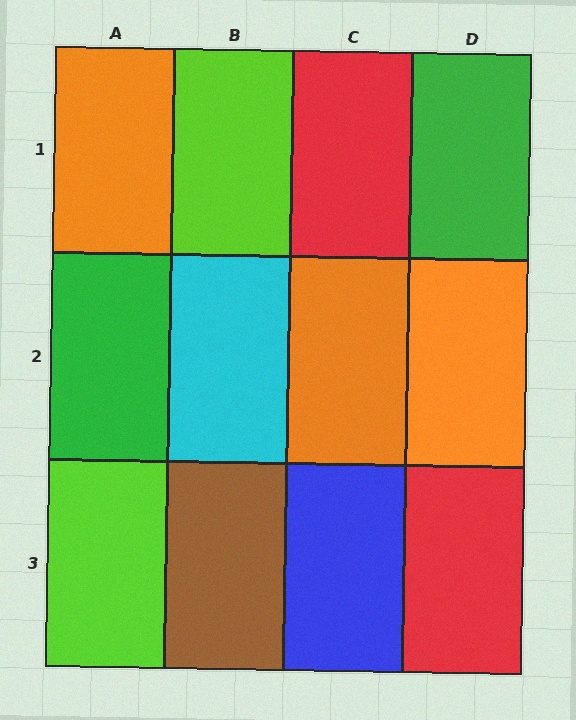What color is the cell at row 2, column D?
Orange.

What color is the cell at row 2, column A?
Green.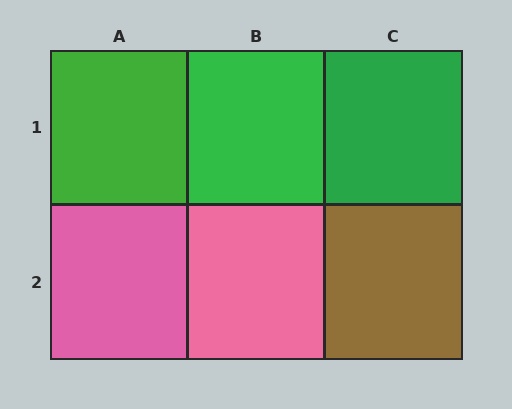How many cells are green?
3 cells are green.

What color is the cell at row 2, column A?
Pink.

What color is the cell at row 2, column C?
Brown.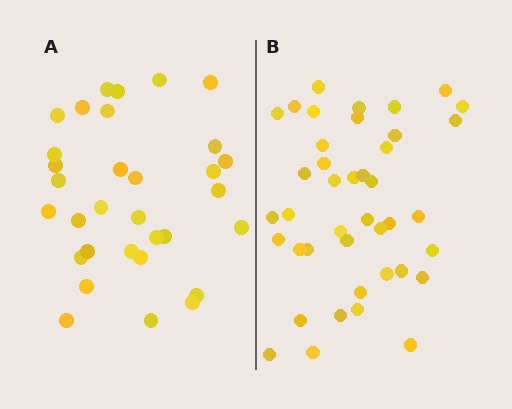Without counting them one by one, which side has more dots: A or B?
Region B (the right region) has more dots.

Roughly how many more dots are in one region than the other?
Region B has roughly 8 or so more dots than region A.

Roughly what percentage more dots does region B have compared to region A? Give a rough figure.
About 30% more.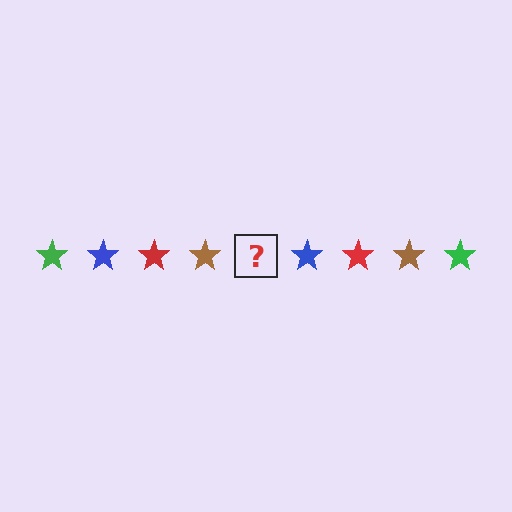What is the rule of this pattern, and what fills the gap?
The rule is that the pattern cycles through green, blue, red, brown stars. The gap should be filled with a green star.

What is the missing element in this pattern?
The missing element is a green star.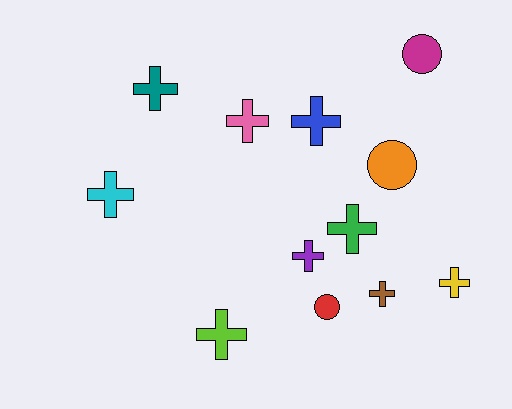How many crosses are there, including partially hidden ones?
There are 9 crosses.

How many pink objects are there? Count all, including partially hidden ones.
There is 1 pink object.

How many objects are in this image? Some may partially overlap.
There are 12 objects.